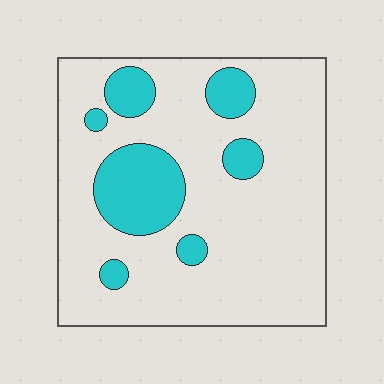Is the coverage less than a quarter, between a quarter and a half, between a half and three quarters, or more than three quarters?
Less than a quarter.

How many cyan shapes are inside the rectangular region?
7.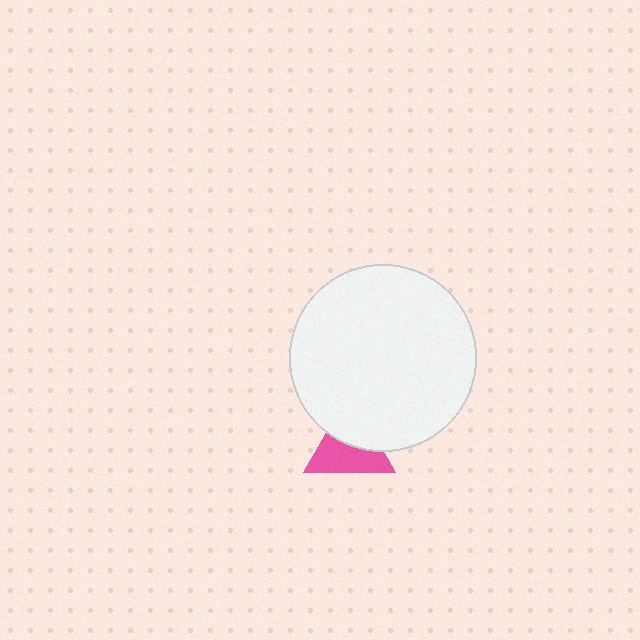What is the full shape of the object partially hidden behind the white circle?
The partially hidden object is a pink triangle.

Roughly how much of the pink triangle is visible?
About half of it is visible (roughly 58%).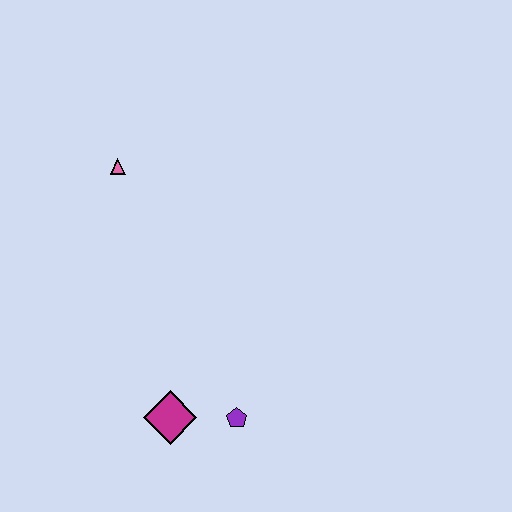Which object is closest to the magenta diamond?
The purple pentagon is closest to the magenta diamond.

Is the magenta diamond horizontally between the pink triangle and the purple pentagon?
Yes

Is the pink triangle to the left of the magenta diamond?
Yes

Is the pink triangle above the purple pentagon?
Yes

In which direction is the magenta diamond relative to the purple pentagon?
The magenta diamond is to the left of the purple pentagon.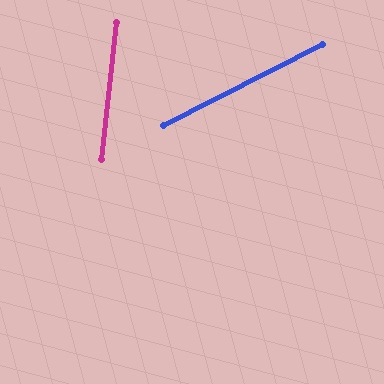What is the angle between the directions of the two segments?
Approximately 57 degrees.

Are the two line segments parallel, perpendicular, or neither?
Neither parallel nor perpendicular — they differ by about 57°.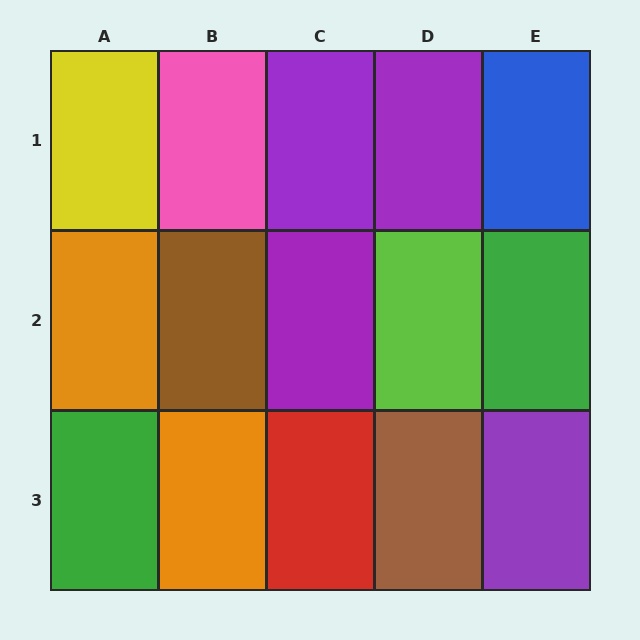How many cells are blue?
1 cell is blue.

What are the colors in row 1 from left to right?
Yellow, pink, purple, purple, blue.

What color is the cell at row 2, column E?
Green.